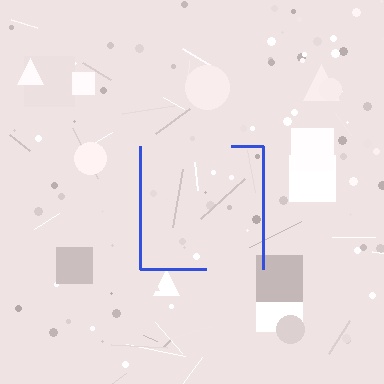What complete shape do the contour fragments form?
The contour fragments form a square.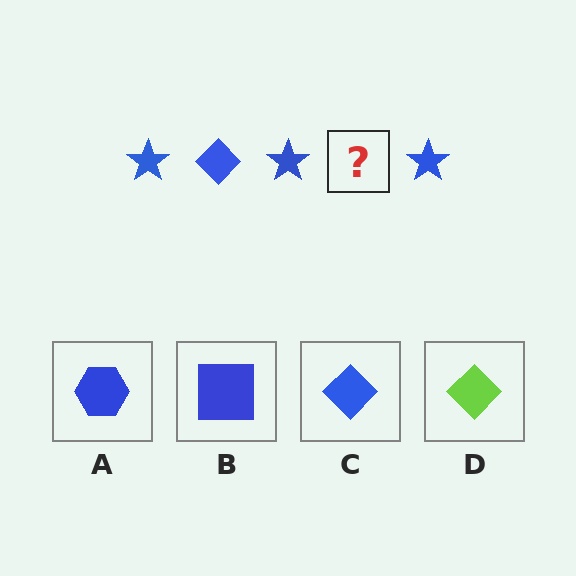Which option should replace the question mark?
Option C.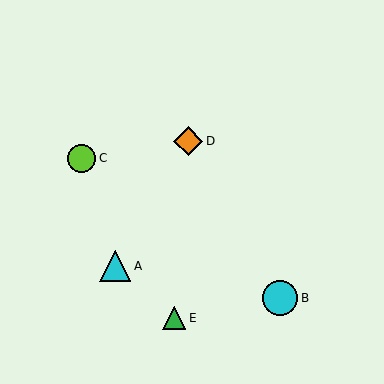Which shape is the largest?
The cyan circle (labeled B) is the largest.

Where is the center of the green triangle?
The center of the green triangle is at (174, 318).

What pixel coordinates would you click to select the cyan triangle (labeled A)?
Click at (115, 266) to select the cyan triangle A.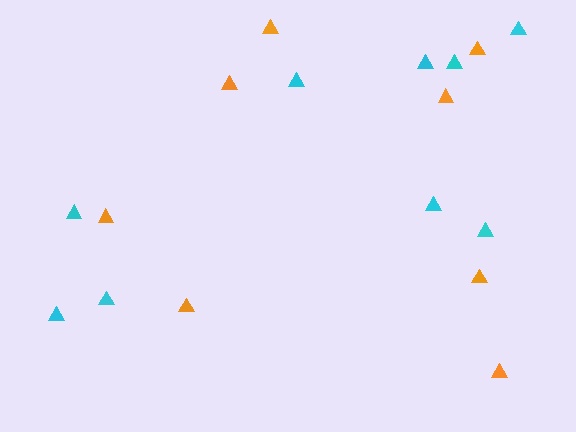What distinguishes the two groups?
There are 2 groups: one group of cyan triangles (9) and one group of orange triangles (8).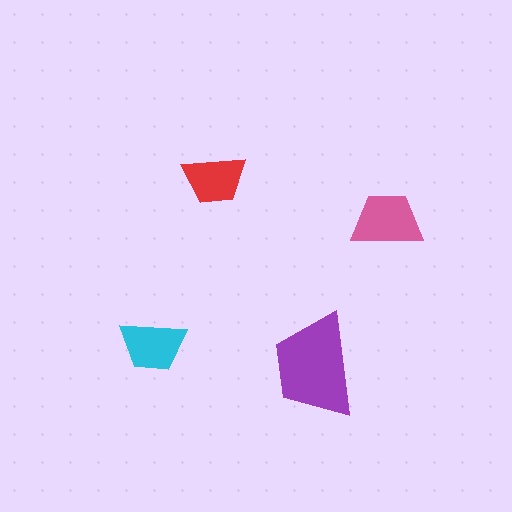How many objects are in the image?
There are 4 objects in the image.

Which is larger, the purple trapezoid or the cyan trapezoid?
The purple one.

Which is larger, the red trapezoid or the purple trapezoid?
The purple one.